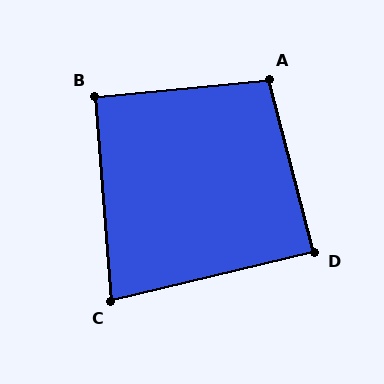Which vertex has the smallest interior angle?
C, at approximately 81 degrees.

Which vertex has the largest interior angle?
A, at approximately 99 degrees.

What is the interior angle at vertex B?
Approximately 91 degrees (approximately right).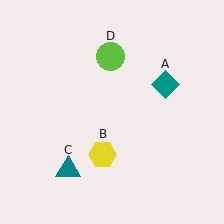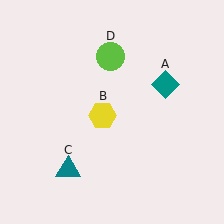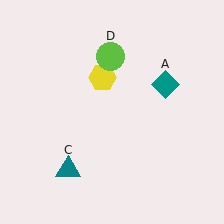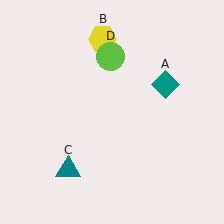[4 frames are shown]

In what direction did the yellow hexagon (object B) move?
The yellow hexagon (object B) moved up.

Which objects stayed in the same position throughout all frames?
Teal diamond (object A) and teal triangle (object C) and lime circle (object D) remained stationary.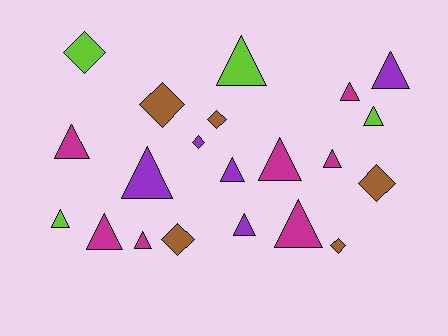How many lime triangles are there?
There are 3 lime triangles.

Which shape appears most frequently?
Triangle, with 14 objects.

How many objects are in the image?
There are 21 objects.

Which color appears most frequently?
Magenta, with 7 objects.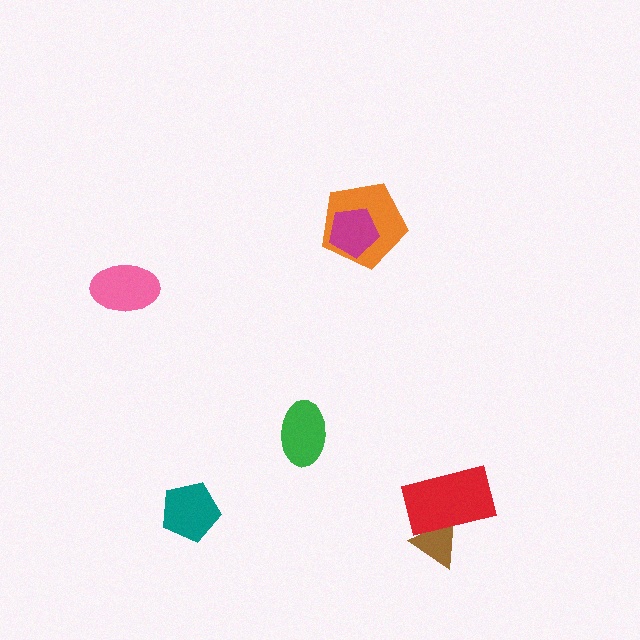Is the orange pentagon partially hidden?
Yes, it is partially covered by another shape.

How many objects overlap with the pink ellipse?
0 objects overlap with the pink ellipse.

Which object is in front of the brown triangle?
The red rectangle is in front of the brown triangle.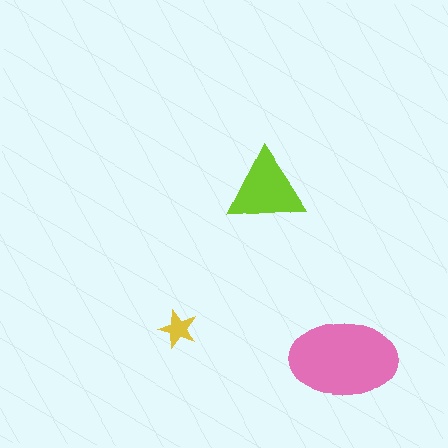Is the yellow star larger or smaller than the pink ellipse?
Smaller.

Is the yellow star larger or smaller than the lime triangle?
Smaller.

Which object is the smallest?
The yellow star.